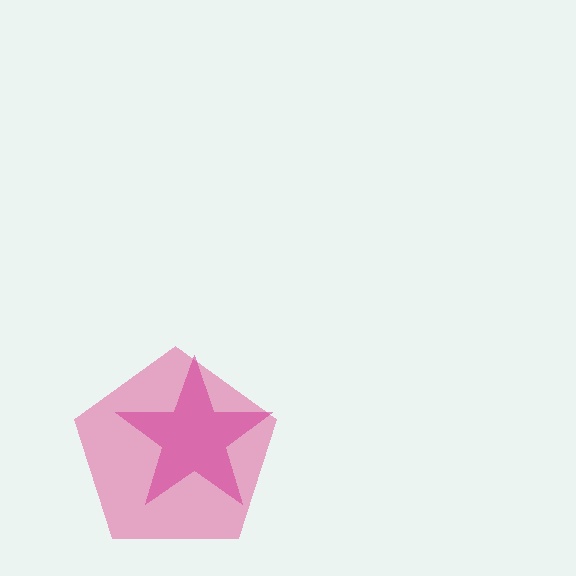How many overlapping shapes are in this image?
There are 2 overlapping shapes in the image.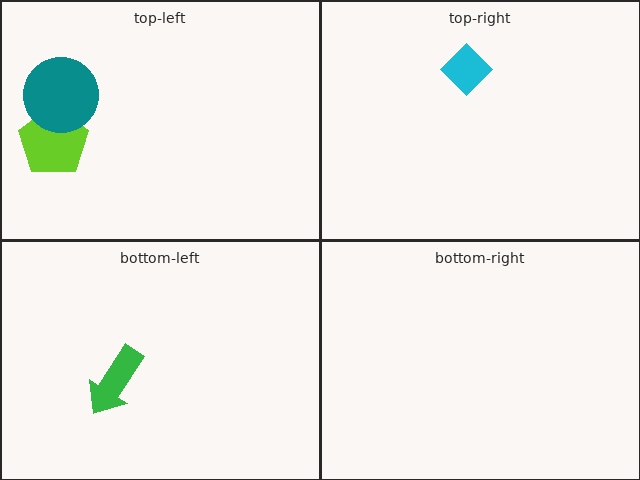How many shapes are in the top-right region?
1.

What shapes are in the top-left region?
The lime pentagon, the teal circle.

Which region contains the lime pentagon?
The top-left region.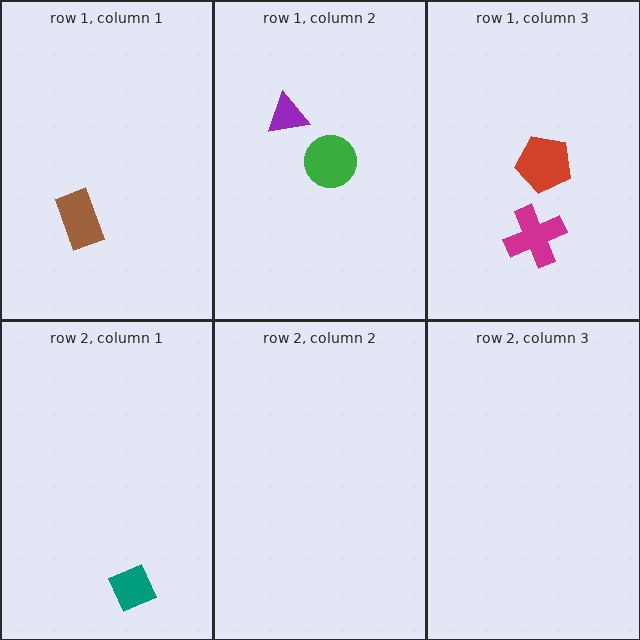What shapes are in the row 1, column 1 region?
The brown rectangle.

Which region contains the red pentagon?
The row 1, column 3 region.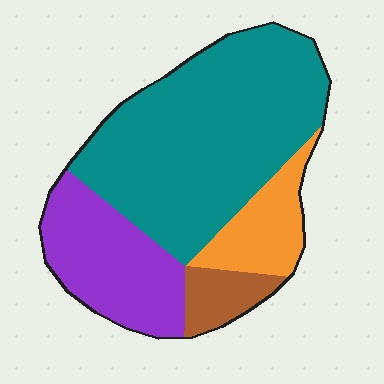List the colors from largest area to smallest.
From largest to smallest: teal, purple, orange, brown.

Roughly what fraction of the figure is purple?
Purple covers around 25% of the figure.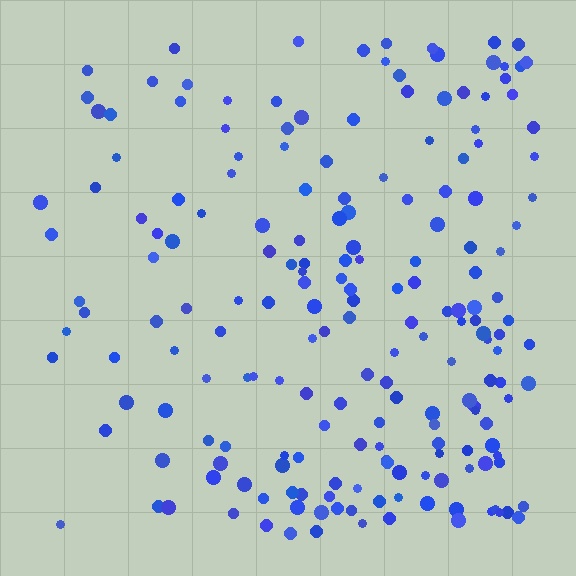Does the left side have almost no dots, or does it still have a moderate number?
Still a moderate number, just noticeably fewer than the right.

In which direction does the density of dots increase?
From left to right, with the right side densest.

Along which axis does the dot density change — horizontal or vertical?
Horizontal.